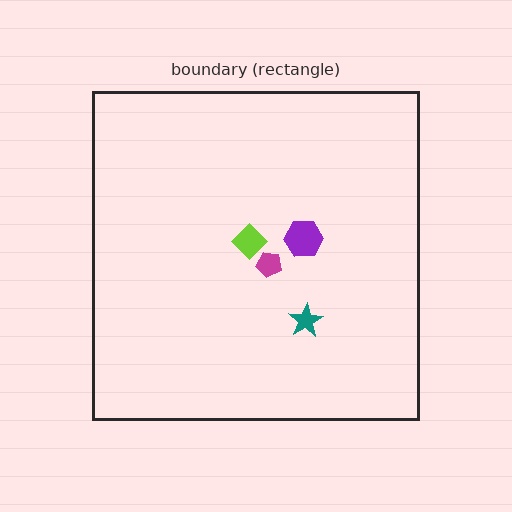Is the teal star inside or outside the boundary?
Inside.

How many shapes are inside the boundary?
4 inside, 0 outside.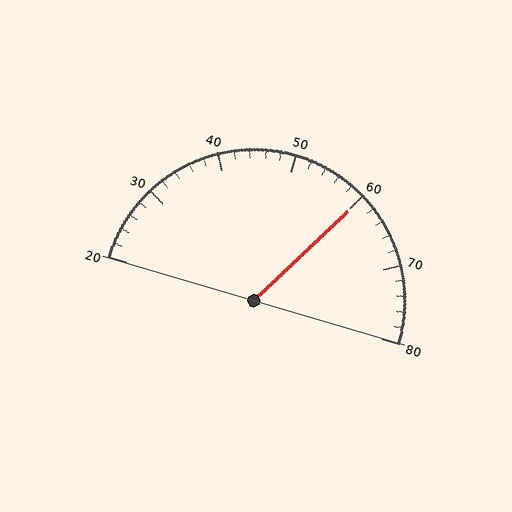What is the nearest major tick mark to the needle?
The nearest major tick mark is 60.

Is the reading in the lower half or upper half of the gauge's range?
The reading is in the upper half of the range (20 to 80).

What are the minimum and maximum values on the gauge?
The gauge ranges from 20 to 80.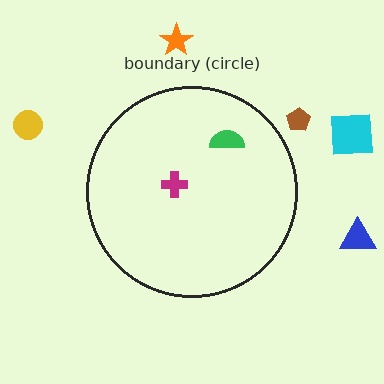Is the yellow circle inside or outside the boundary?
Outside.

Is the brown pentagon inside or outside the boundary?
Outside.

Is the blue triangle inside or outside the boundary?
Outside.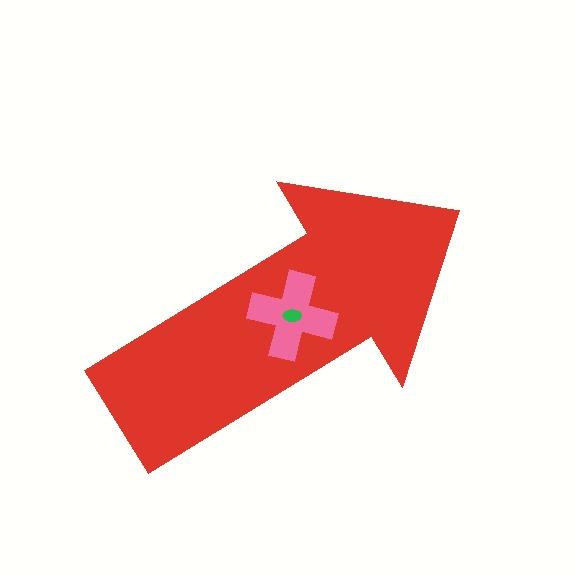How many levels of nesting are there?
3.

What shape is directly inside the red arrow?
The pink cross.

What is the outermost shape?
The red arrow.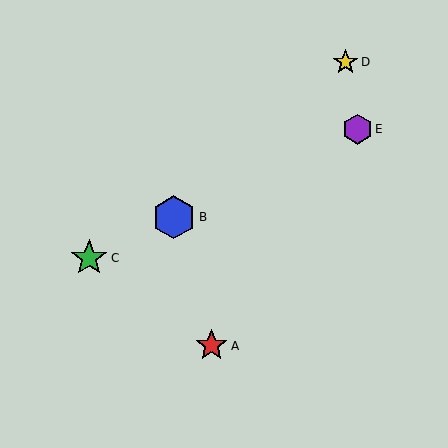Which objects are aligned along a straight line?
Objects B, C, E are aligned along a straight line.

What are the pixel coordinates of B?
Object B is at (174, 217).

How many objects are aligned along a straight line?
3 objects (B, C, E) are aligned along a straight line.